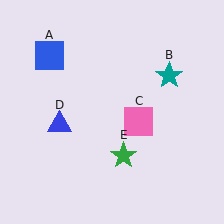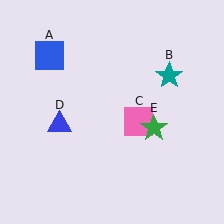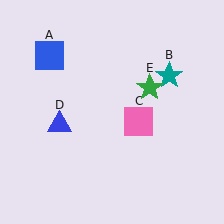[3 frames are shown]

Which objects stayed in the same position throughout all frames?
Blue square (object A) and teal star (object B) and pink square (object C) and blue triangle (object D) remained stationary.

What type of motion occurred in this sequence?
The green star (object E) rotated counterclockwise around the center of the scene.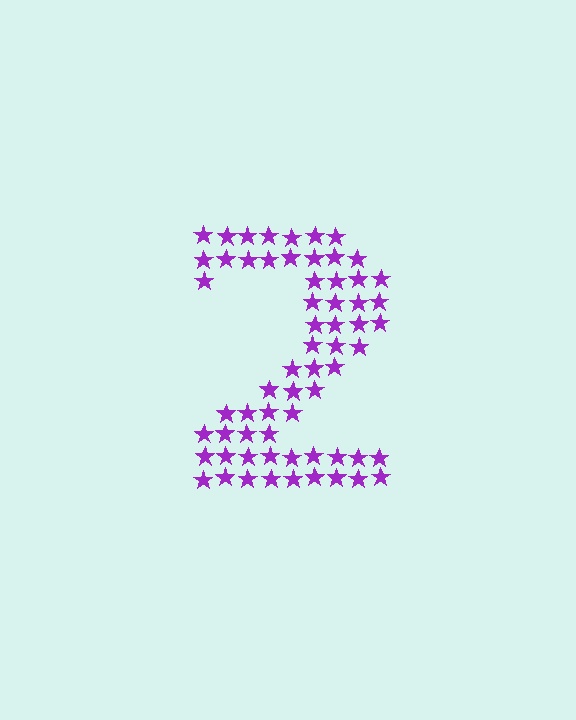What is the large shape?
The large shape is the digit 2.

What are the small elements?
The small elements are stars.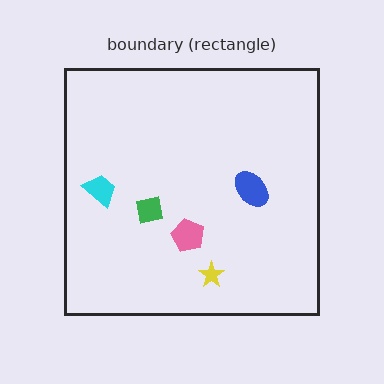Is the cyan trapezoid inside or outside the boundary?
Inside.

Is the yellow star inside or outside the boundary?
Inside.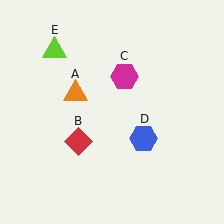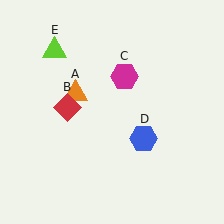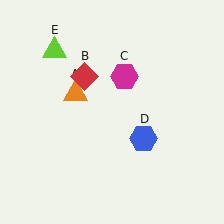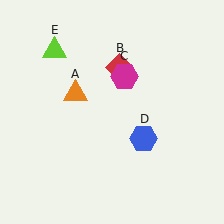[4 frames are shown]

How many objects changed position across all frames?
1 object changed position: red diamond (object B).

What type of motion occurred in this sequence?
The red diamond (object B) rotated clockwise around the center of the scene.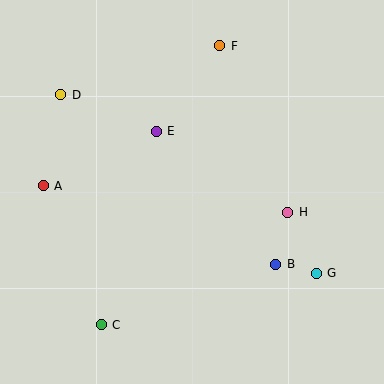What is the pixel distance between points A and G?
The distance between A and G is 287 pixels.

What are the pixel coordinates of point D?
Point D is at (61, 95).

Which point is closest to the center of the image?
Point E at (156, 131) is closest to the center.